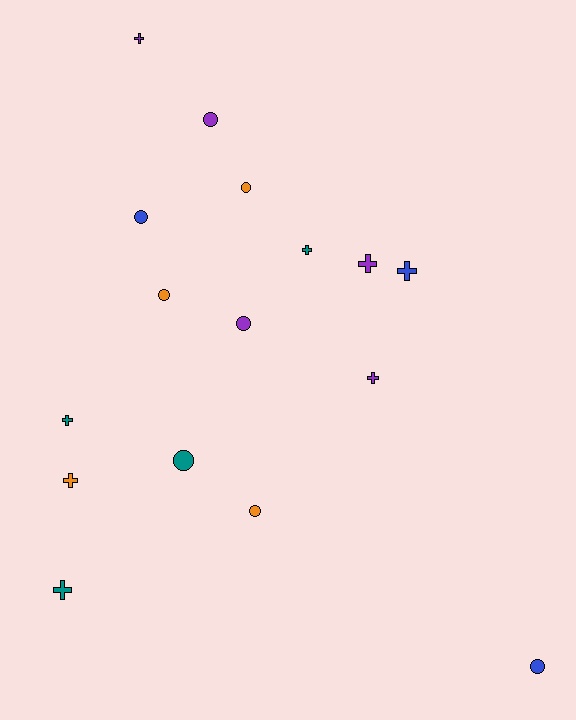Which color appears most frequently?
Purple, with 5 objects.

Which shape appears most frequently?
Circle, with 8 objects.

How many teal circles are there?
There is 1 teal circle.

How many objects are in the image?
There are 16 objects.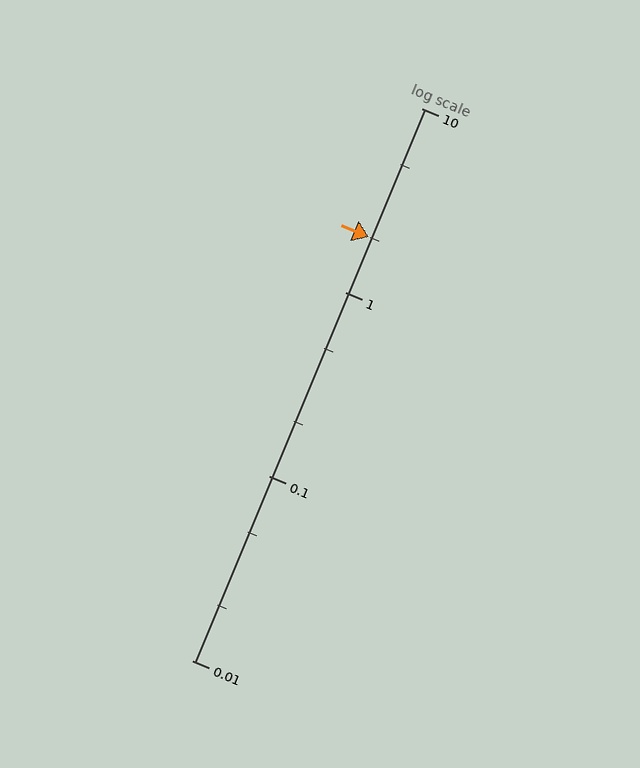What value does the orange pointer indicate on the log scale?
The pointer indicates approximately 2.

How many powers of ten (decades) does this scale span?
The scale spans 3 decades, from 0.01 to 10.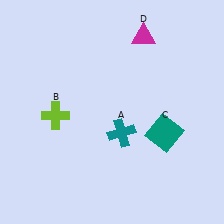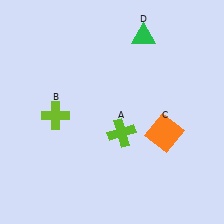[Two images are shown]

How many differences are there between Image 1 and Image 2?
There are 3 differences between the two images.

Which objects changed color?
A changed from teal to lime. C changed from teal to orange. D changed from magenta to green.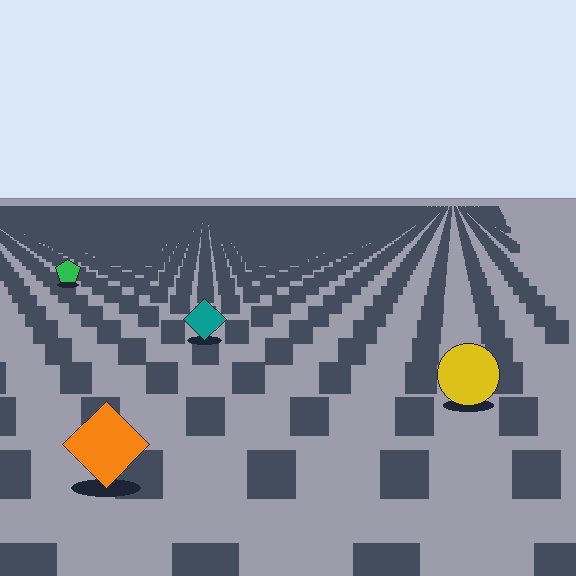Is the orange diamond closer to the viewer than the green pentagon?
Yes. The orange diamond is closer — you can tell from the texture gradient: the ground texture is coarser near it.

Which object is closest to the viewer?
The orange diamond is closest. The texture marks near it are larger and more spread out.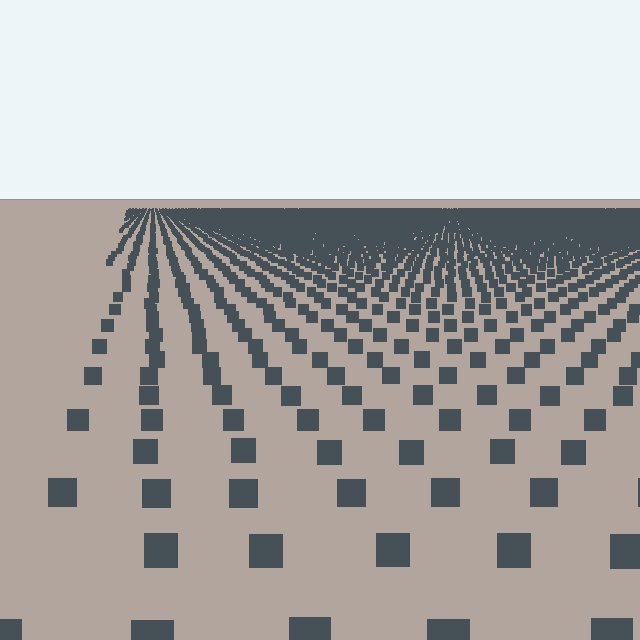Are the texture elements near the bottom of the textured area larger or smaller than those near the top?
Larger. Near the bottom, elements are closer to the viewer and appear at a bigger on-screen size.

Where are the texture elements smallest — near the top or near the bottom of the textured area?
Near the top.